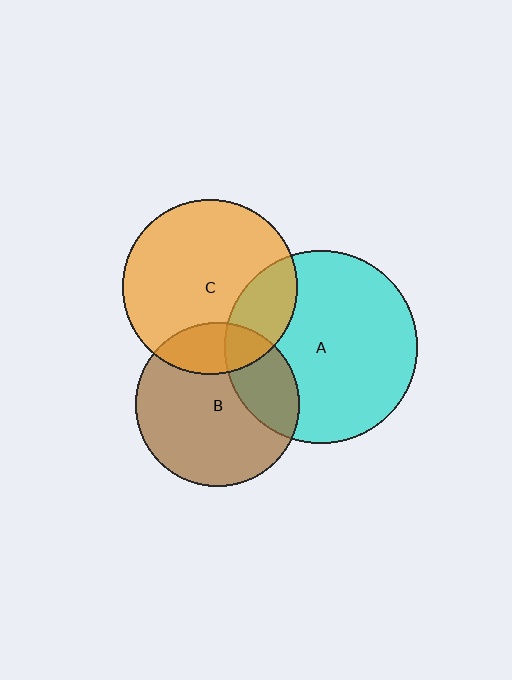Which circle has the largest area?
Circle A (cyan).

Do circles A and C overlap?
Yes.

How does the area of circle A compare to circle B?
Approximately 1.4 times.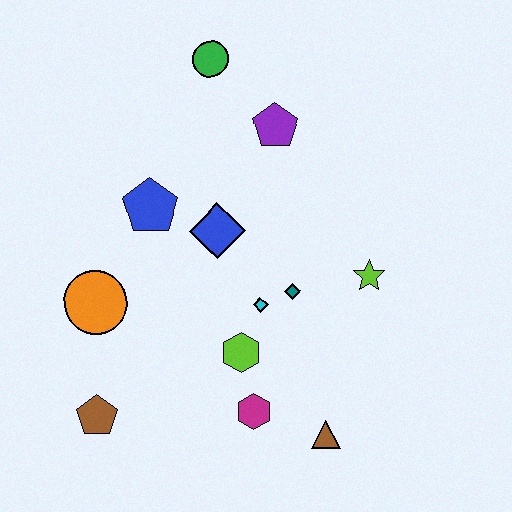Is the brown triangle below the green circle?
Yes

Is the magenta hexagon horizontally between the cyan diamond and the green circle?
Yes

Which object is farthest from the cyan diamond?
The green circle is farthest from the cyan diamond.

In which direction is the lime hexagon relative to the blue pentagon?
The lime hexagon is below the blue pentagon.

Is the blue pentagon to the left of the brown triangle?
Yes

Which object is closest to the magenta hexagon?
The lime hexagon is closest to the magenta hexagon.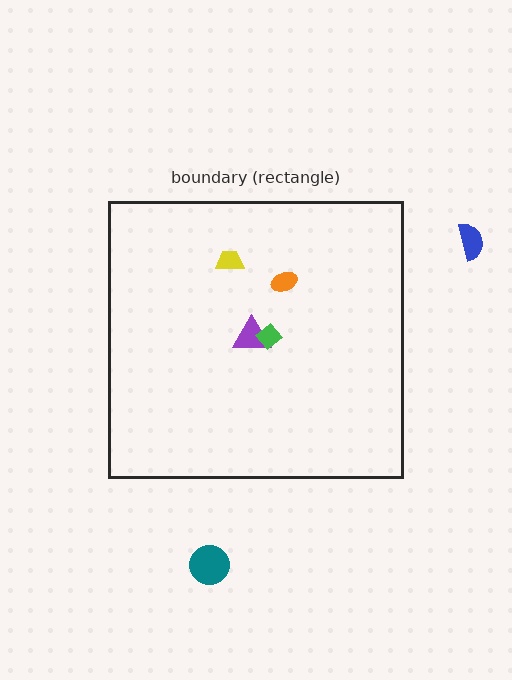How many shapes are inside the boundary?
4 inside, 2 outside.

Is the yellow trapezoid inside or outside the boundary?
Inside.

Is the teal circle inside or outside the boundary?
Outside.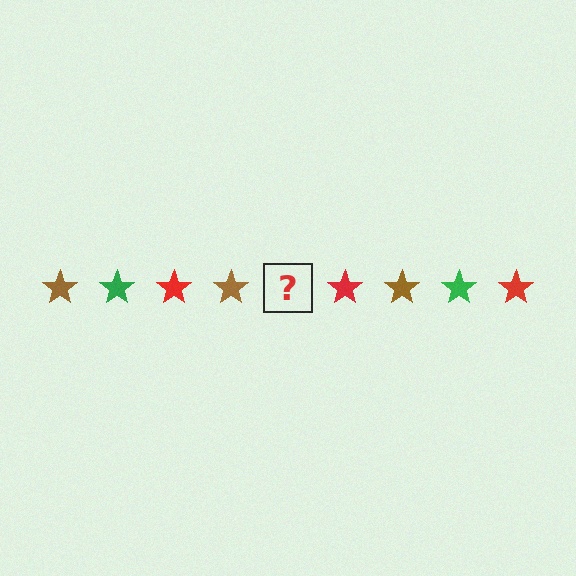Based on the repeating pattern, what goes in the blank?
The blank should be a green star.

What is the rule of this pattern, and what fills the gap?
The rule is that the pattern cycles through brown, green, red stars. The gap should be filled with a green star.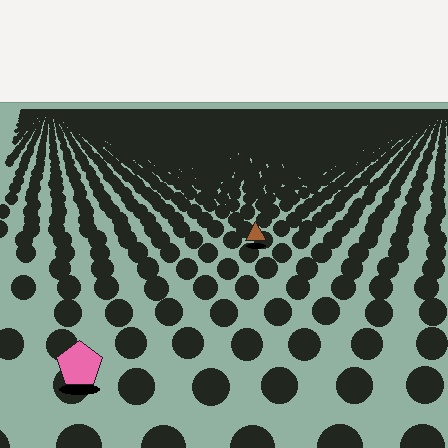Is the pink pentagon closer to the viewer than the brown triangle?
Yes. The pink pentagon is closer — you can tell from the texture gradient: the ground texture is coarser near it.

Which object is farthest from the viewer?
The brown triangle is farthest from the viewer. It appears smaller and the ground texture around it is denser.